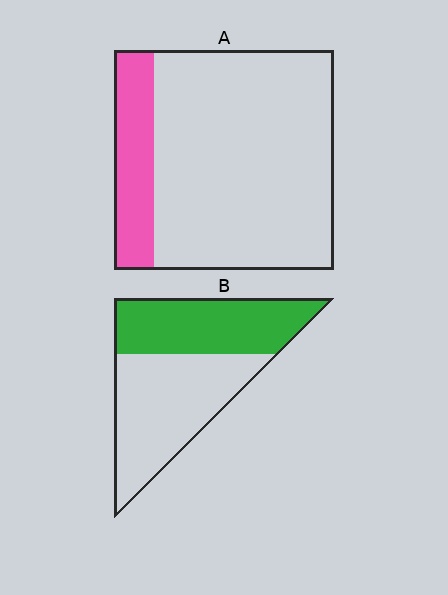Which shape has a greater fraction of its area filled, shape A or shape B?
Shape B.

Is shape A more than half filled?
No.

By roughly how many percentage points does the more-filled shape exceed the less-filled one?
By roughly 25 percentage points (B over A).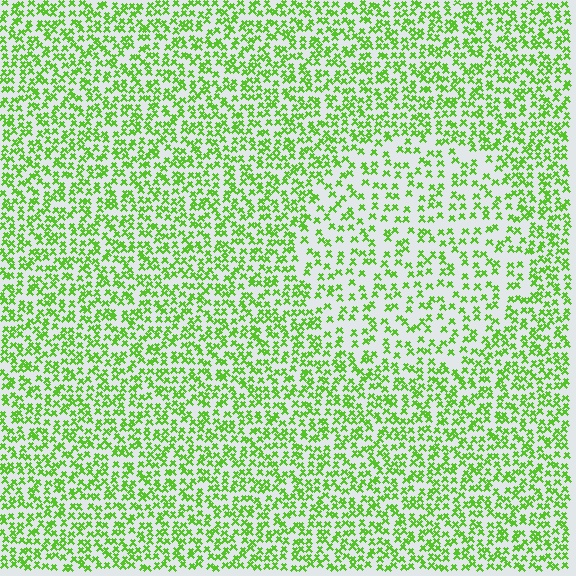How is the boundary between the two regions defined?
The boundary is defined by a change in element density (approximately 1.7x ratio). All elements are the same color, size, and shape.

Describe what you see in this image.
The image contains small lime elements arranged at two different densities. A circle-shaped region is visible where the elements are less densely packed than the surrounding area.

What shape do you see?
I see a circle.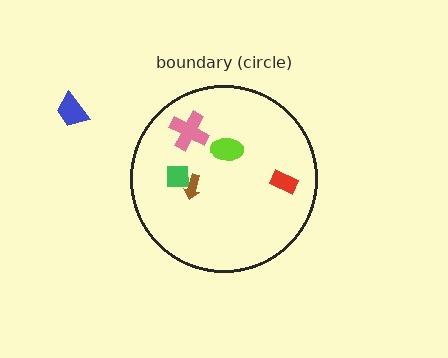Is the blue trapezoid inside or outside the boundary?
Outside.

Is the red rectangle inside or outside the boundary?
Inside.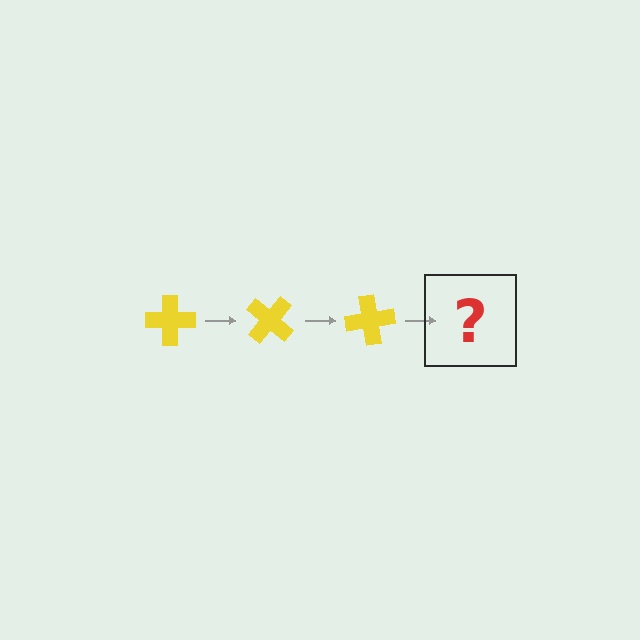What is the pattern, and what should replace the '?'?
The pattern is that the cross rotates 40 degrees each step. The '?' should be a yellow cross rotated 120 degrees.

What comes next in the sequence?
The next element should be a yellow cross rotated 120 degrees.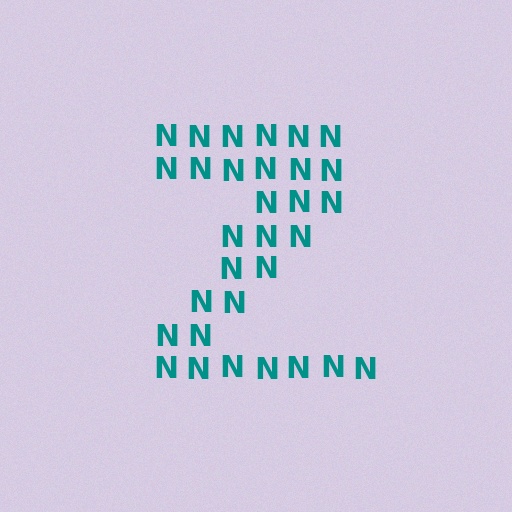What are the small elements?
The small elements are letter N's.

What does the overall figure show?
The overall figure shows the letter Z.